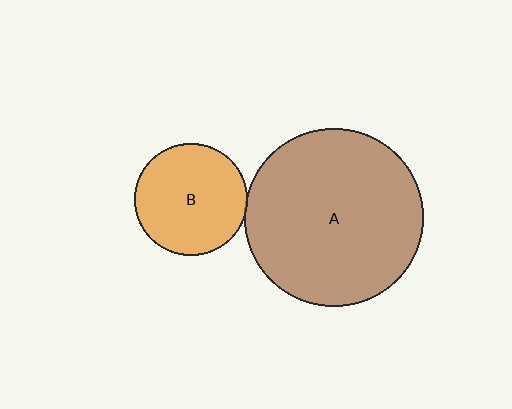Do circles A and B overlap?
Yes.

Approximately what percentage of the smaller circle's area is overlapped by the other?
Approximately 5%.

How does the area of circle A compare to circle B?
Approximately 2.5 times.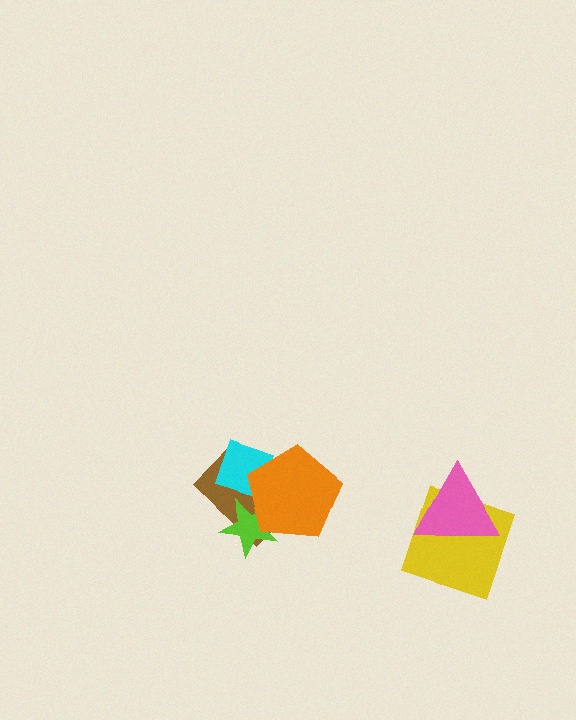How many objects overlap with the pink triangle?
1 object overlaps with the pink triangle.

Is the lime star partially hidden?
Yes, it is partially covered by another shape.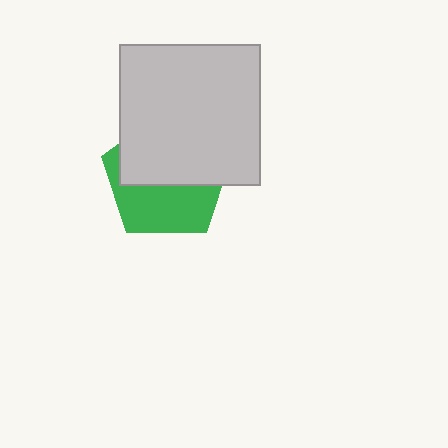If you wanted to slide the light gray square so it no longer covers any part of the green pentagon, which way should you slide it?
Slide it up — that is the most direct way to separate the two shapes.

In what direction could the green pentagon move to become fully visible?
The green pentagon could move down. That would shift it out from behind the light gray square entirely.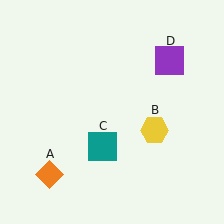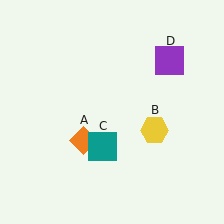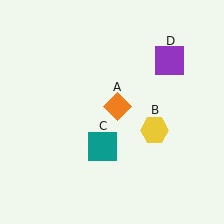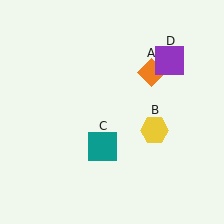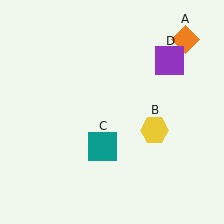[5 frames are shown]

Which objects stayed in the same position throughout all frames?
Yellow hexagon (object B) and teal square (object C) and purple square (object D) remained stationary.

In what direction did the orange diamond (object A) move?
The orange diamond (object A) moved up and to the right.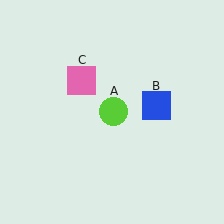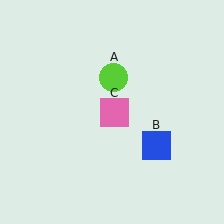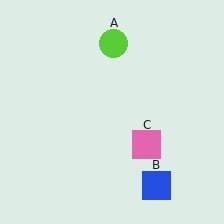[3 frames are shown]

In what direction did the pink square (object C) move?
The pink square (object C) moved down and to the right.